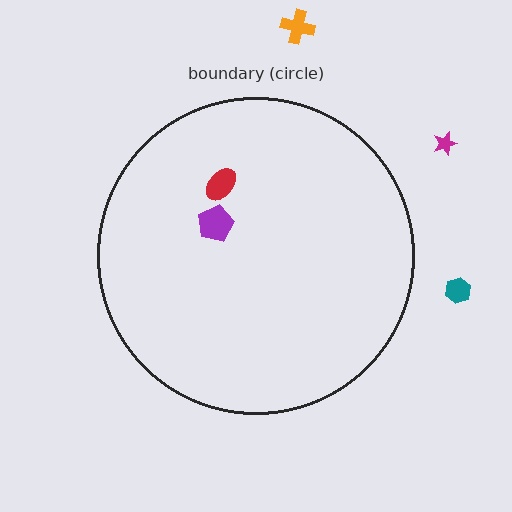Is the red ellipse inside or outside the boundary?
Inside.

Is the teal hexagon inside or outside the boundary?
Outside.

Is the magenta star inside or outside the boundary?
Outside.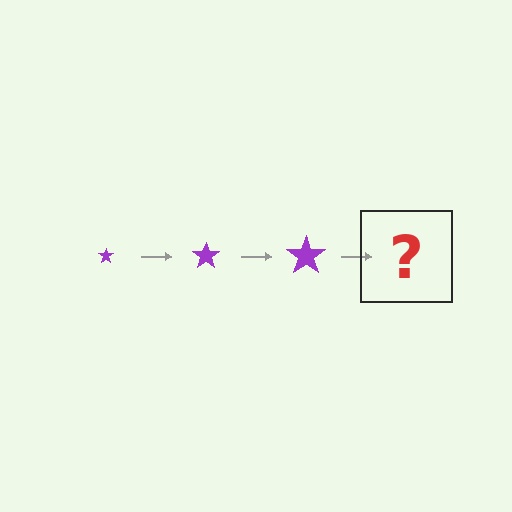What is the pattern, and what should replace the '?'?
The pattern is that the star gets progressively larger each step. The '?' should be a purple star, larger than the previous one.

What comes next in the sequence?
The next element should be a purple star, larger than the previous one.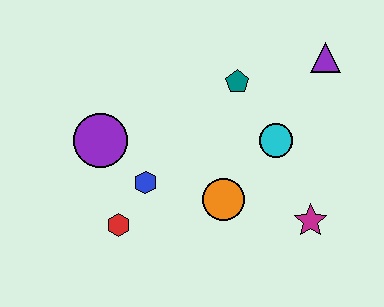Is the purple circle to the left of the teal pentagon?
Yes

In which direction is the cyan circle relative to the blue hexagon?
The cyan circle is to the right of the blue hexagon.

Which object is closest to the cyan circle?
The teal pentagon is closest to the cyan circle.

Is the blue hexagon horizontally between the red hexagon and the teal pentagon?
Yes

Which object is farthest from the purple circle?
The purple triangle is farthest from the purple circle.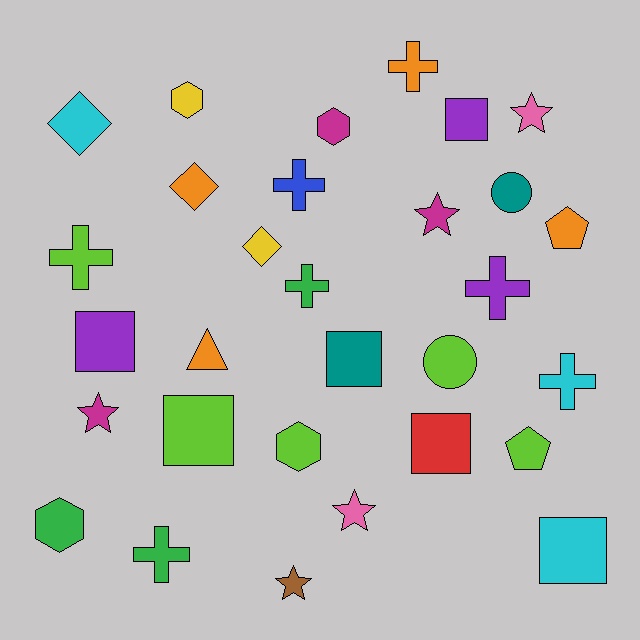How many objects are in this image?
There are 30 objects.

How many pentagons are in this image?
There are 2 pentagons.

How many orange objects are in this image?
There are 4 orange objects.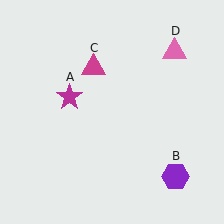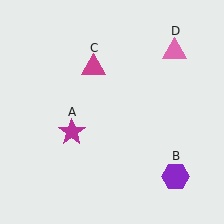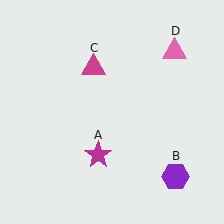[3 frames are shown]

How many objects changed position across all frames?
1 object changed position: magenta star (object A).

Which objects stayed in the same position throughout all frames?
Purple hexagon (object B) and magenta triangle (object C) and pink triangle (object D) remained stationary.